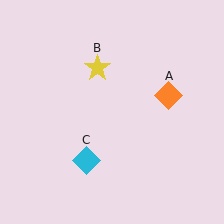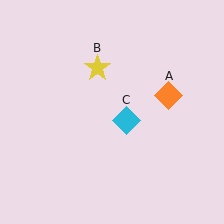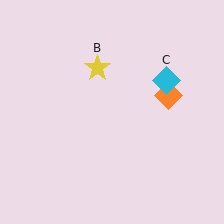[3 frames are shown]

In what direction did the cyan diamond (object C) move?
The cyan diamond (object C) moved up and to the right.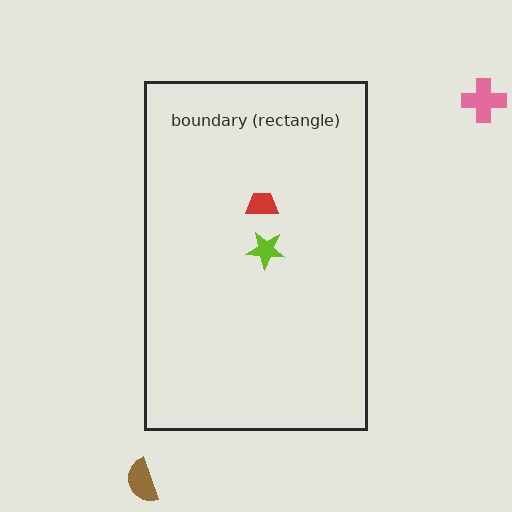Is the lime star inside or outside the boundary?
Inside.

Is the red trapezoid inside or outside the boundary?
Inside.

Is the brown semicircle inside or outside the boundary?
Outside.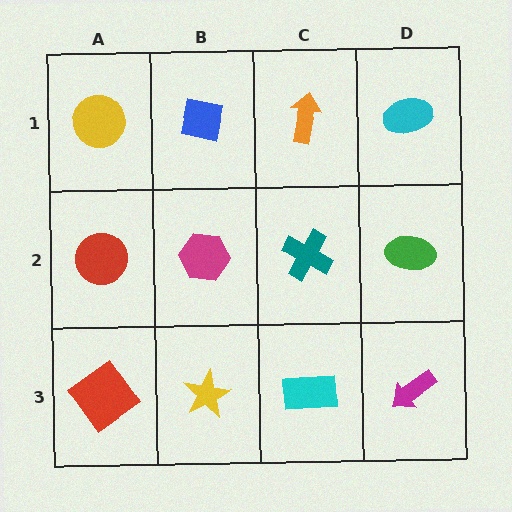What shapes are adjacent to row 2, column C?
An orange arrow (row 1, column C), a cyan rectangle (row 3, column C), a magenta hexagon (row 2, column B), a green ellipse (row 2, column D).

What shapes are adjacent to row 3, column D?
A green ellipse (row 2, column D), a cyan rectangle (row 3, column C).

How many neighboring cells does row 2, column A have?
3.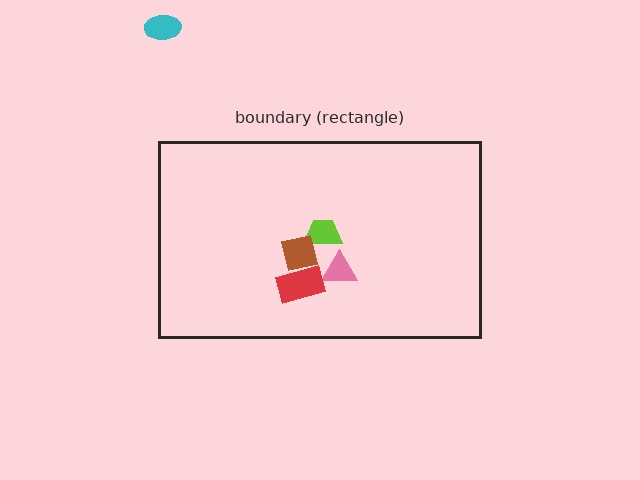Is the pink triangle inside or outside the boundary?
Inside.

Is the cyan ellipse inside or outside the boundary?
Outside.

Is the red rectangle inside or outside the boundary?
Inside.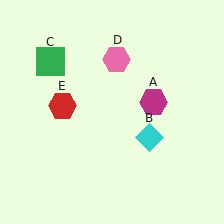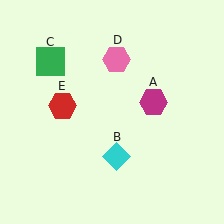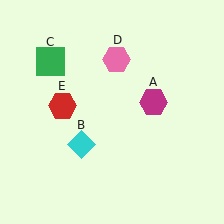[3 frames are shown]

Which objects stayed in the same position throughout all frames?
Magenta hexagon (object A) and green square (object C) and pink hexagon (object D) and red hexagon (object E) remained stationary.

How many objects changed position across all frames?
1 object changed position: cyan diamond (object B).